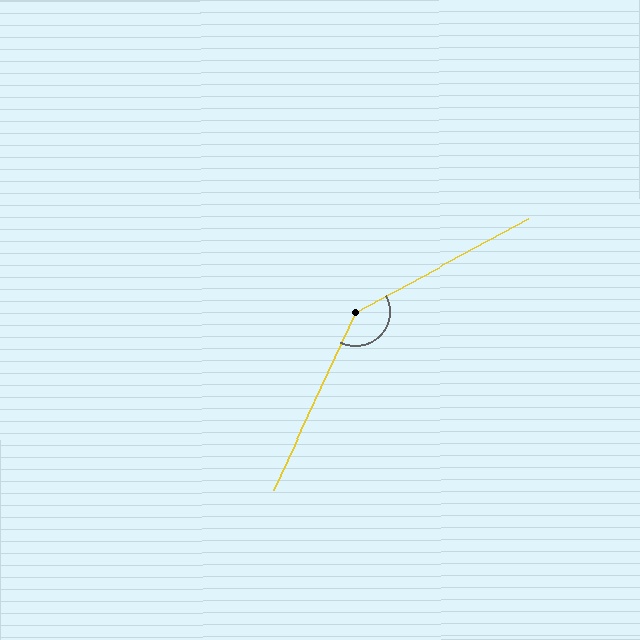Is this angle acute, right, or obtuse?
It is obtuse.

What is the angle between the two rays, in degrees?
Approximately 143 degrees.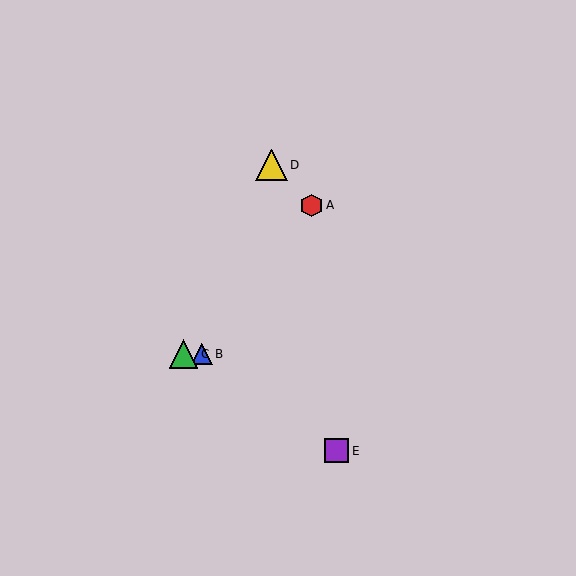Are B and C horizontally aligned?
Yes, both are at y≈354.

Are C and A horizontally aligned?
No, C is at y≈354 and A is at y≈205.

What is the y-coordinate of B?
Object B is at y≈354.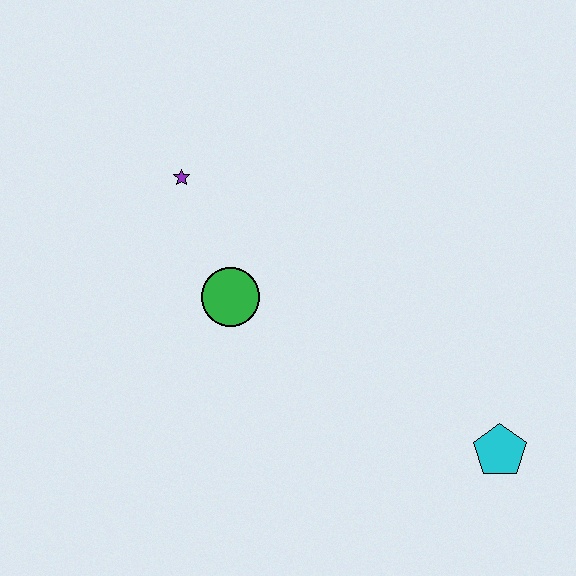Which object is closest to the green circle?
The purple star is closest to the green circle.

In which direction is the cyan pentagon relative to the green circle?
The cyan pentagon is to the right of the green circle.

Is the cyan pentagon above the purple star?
No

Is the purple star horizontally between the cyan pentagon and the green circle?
No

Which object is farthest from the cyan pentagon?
The purple star is farthest from the cyan pentagon.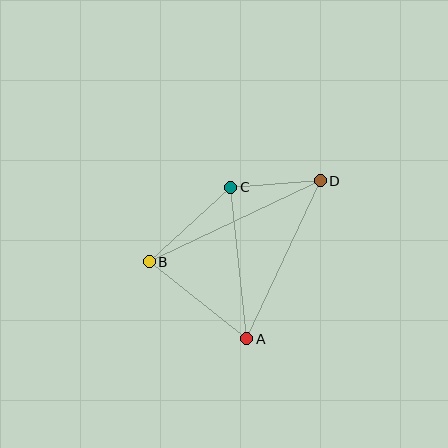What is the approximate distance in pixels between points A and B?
The distance between A and B is approximately 124 pixels.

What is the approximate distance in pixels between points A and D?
The distance between A and D is approximately 174 pixels.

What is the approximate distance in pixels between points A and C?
The distance between A and C is approximately 152 pixels.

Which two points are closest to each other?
Points C and D are closest to each other.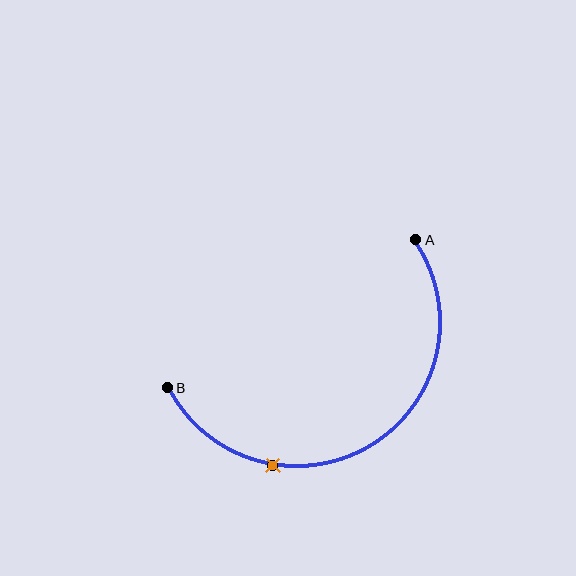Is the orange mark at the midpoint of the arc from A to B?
No. The orange mark lies on the arc but is closer to endpoint B. The arc midpoint would be at the point on the curve equidistant along the arc from both A and B.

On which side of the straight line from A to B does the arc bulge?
The arc bulges below the straight line connecting A and B.